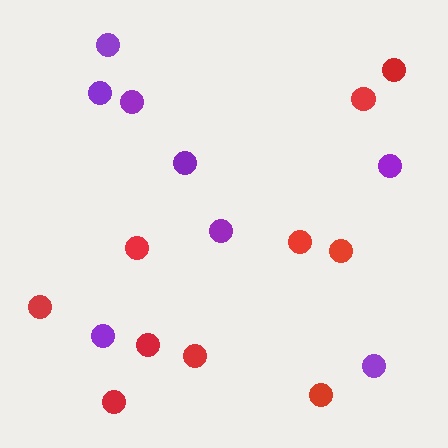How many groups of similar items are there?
There are 2 groups: one group of purple circles (8) and one group of red circles (10).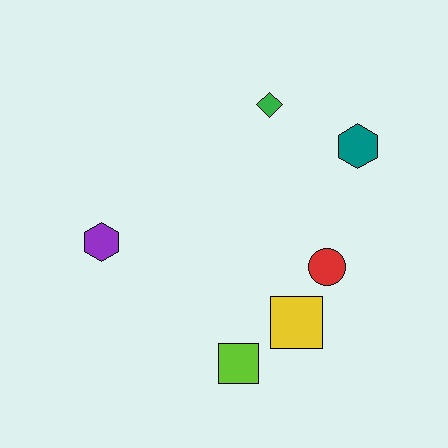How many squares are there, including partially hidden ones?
There are 2 squares.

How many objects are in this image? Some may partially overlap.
There are 6 objects.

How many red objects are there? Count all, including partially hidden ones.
There is 1 red object.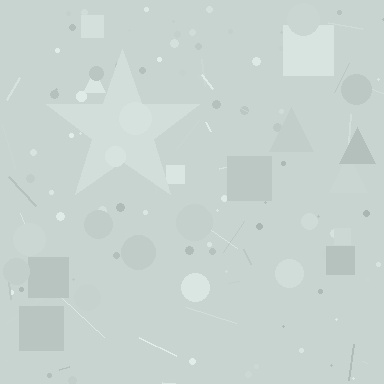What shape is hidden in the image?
A star is hidden in the image.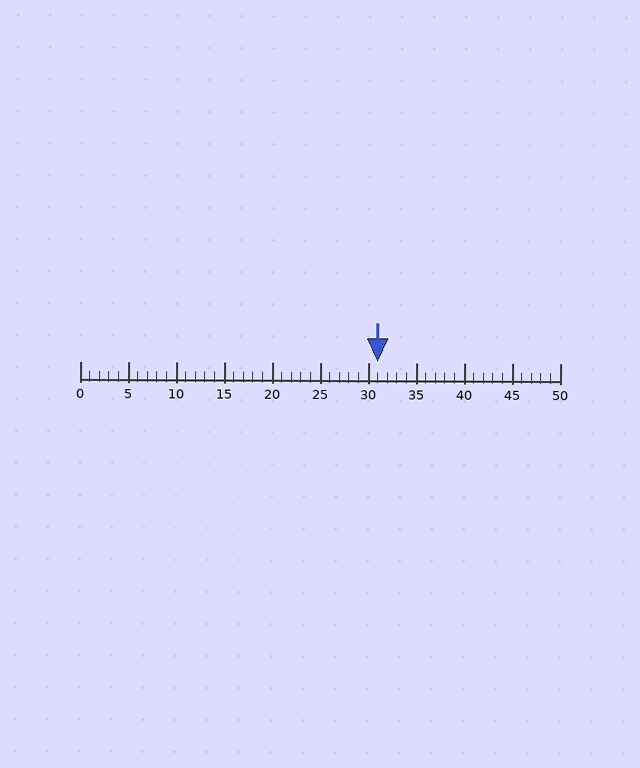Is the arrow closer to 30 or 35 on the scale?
The arrow is closer to 30.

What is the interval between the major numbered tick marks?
The major tick marks are spaced 5 units apart.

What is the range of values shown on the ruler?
The ruler shows values from 0 to 50.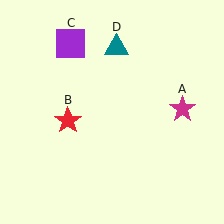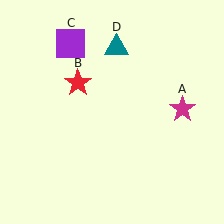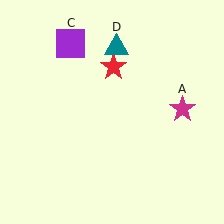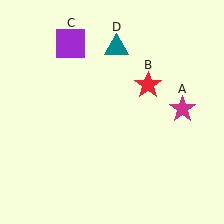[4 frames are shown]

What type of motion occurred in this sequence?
The red star (object B) rotated clockwise around the center of the scene.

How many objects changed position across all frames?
1 object changed position: red star (object B).